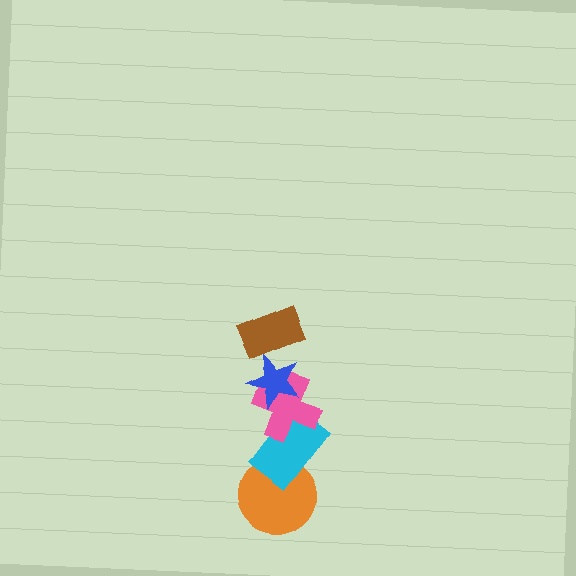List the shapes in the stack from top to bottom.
From top to bottom: the brown rectangle, the blue star, the pink cross, the cyan rectangle, the orange circle.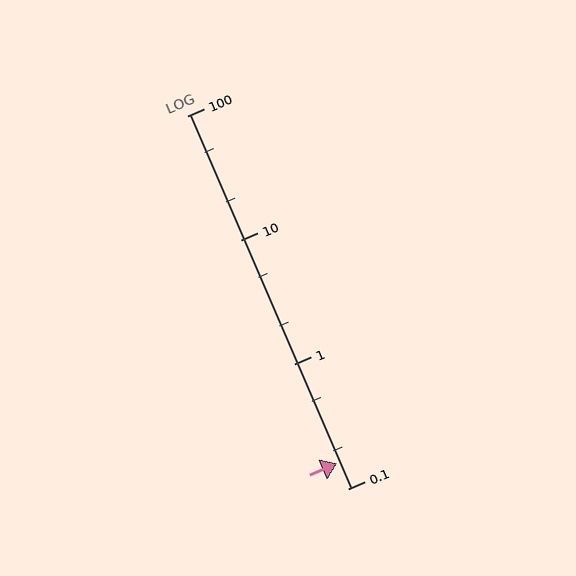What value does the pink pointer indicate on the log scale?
The pointer indicates approximately 0.16.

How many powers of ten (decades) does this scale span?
The scale spans 3 decades, from 0.1 to 100.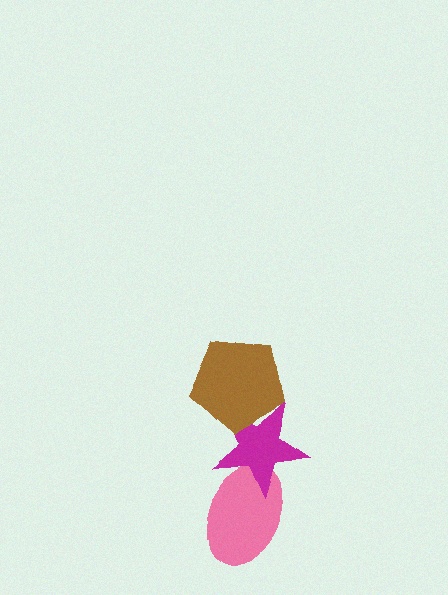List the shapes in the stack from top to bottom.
From top to bottom: the brown pentagon, the magenta star, the pink ellipse.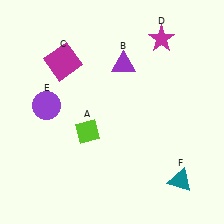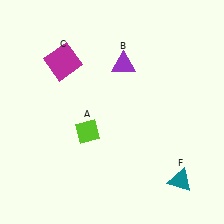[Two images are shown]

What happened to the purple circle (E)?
The purple circle (E) was removed in Image 2. It was in the top-left area of Image 1.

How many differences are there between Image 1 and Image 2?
There are 2 differences between the two images.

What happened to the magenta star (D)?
The magenta star (D) was removed in Image 2. It was in the top-right area of Image 1.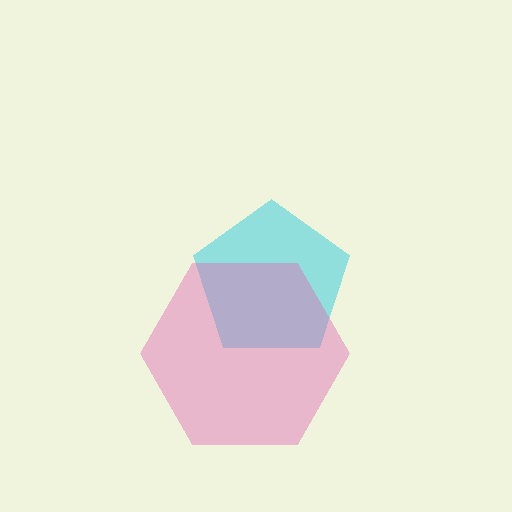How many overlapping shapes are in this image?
There are 2 overlapping shapes in the image.